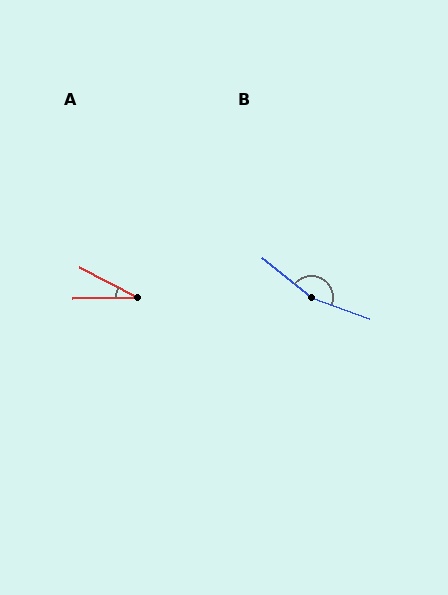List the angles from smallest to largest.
A (28°), B (161°).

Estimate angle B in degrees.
Approximately 161 degrees.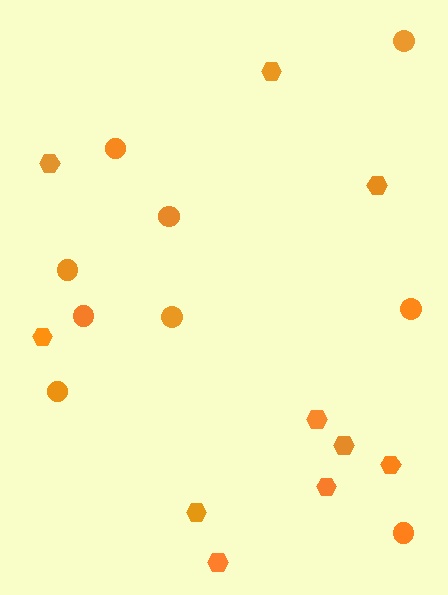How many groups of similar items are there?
There are 2 groups: one group of hexagons (10) and one group of circles (9).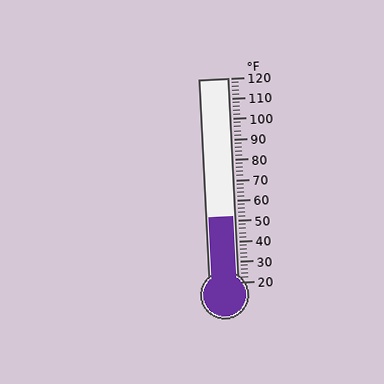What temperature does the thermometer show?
The thermometer shows approximately 52°F.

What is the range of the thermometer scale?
The thermometer scale ranges from 20°F to 120°F.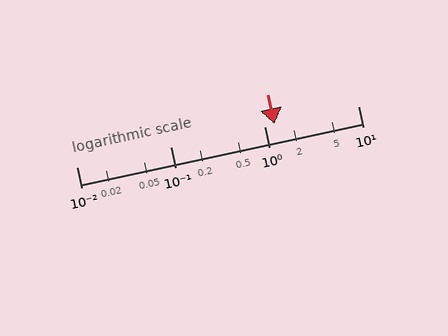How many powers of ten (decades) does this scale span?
The scale spans 3 decades, from 0.01 to 10.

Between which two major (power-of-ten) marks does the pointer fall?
The pointer is between 1 and 10.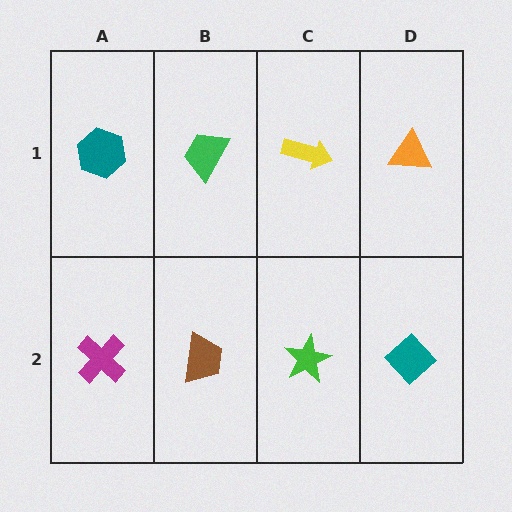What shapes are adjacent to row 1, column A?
A magenta cross (row 2, column A), a green trapezoid (row 1, column B).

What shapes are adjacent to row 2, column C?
A yellow arrow (row 1, column C), a brown trapezoid (row 2, column B), a teal diamond (row 2, column D).